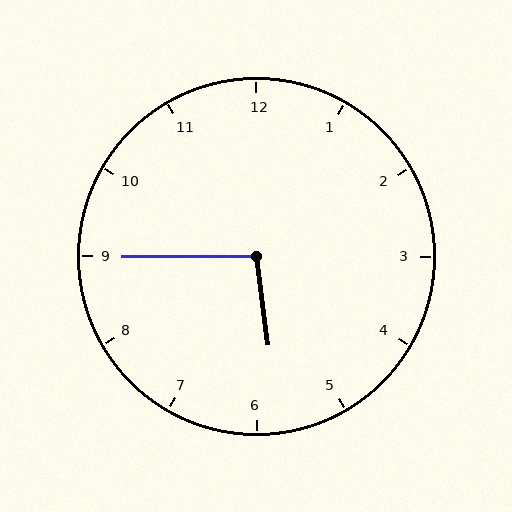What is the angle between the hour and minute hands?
Approximately 98 degrees.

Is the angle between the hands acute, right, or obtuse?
It is obtuse.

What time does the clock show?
5:45.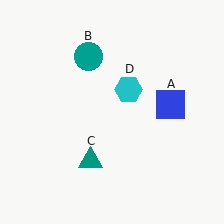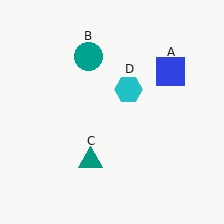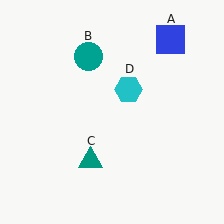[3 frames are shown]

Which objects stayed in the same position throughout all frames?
Teal circle (object B) and teal triangle (object C) and cyan hexagon (object D) remained stationary.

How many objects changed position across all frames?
1 object changed position: blue square (object A).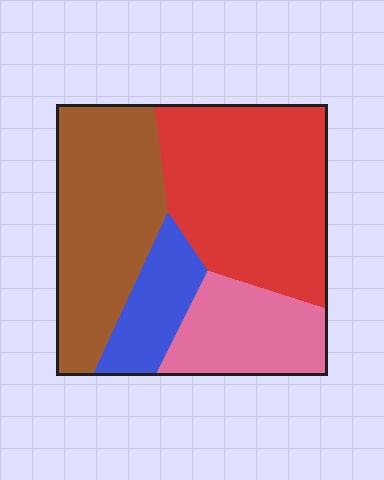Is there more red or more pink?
Red.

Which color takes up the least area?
Blue, at roughly 10%.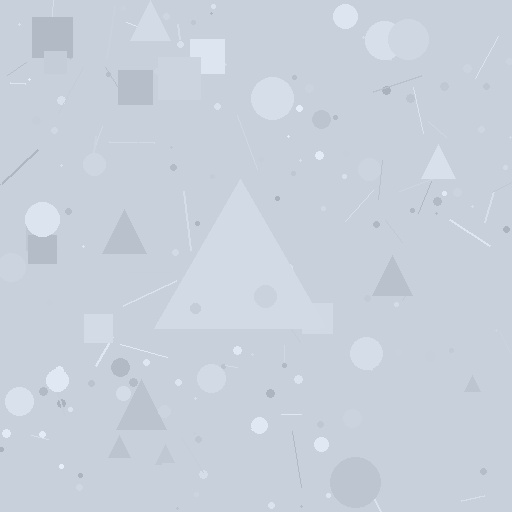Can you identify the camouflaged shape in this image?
The camouflaged shape is a triangle.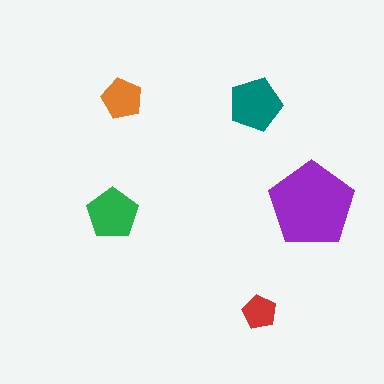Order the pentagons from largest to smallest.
the purple one, the teal one, the green one, the orange one, the red one.